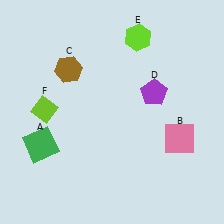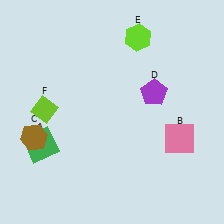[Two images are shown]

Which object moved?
The brown hexagon (C) moved down.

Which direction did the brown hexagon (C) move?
The brown hexagon (C) moved down.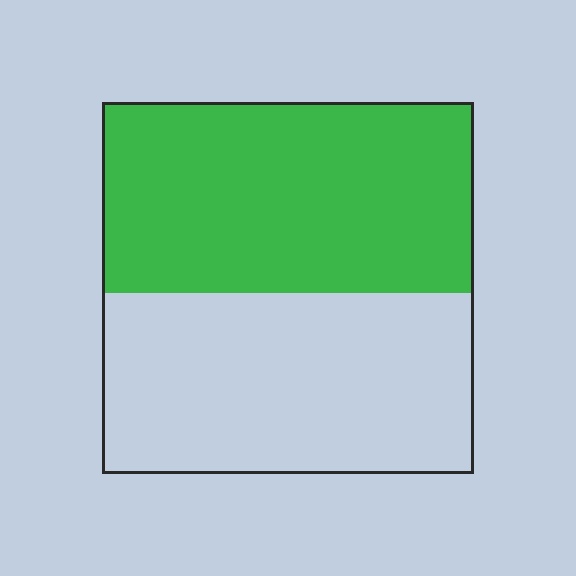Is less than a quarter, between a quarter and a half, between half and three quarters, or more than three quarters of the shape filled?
Between half and three quarters.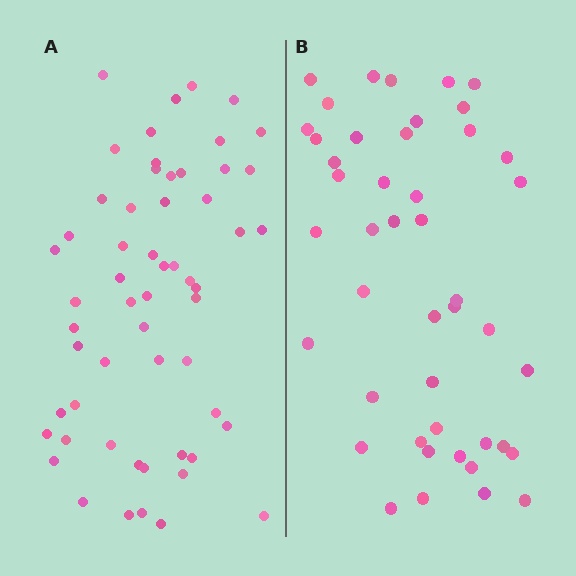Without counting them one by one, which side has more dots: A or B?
Region A (the left region) has more dots.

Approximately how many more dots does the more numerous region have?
Region A has roughly 12 or so more dots than region B.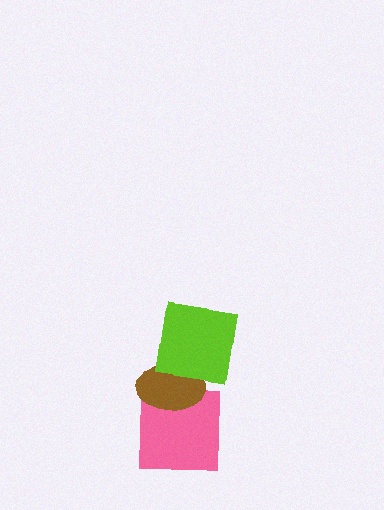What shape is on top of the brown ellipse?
The lime square is on top of the brown ellipse.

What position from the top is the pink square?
The pink square is 3rd from the top.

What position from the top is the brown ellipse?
The brown ellipse is 2nd from the top.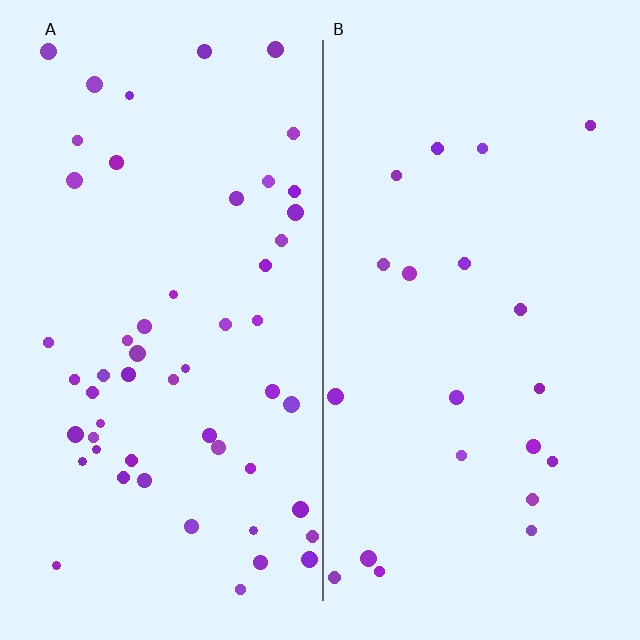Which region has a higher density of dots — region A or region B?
A (the left).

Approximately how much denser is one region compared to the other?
Approximately 2.5× — region A over region B.